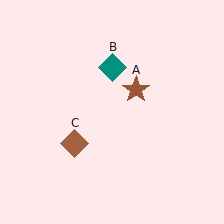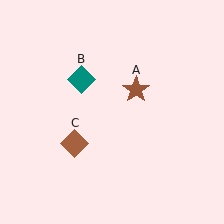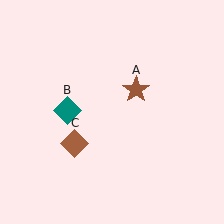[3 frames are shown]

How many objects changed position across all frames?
1 object changed position: teal diamond (object B).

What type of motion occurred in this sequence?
The teal diamond (object B) rotated counterclockwise around the center of the scene.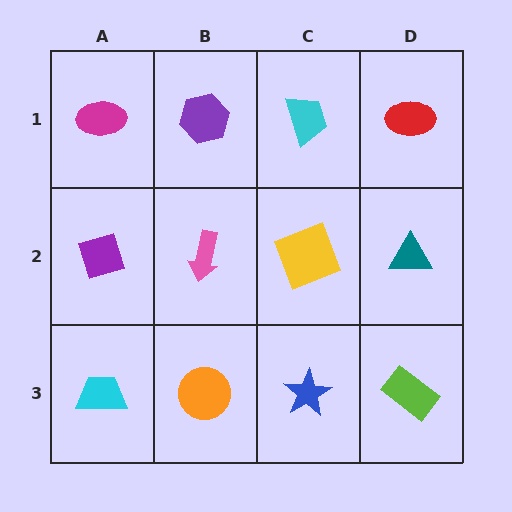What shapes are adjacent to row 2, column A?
A magenta ellipse (row 1, column A), a cyan trapezoid (row 3, column A), a pink arrow (row 2, column B).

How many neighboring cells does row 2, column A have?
3.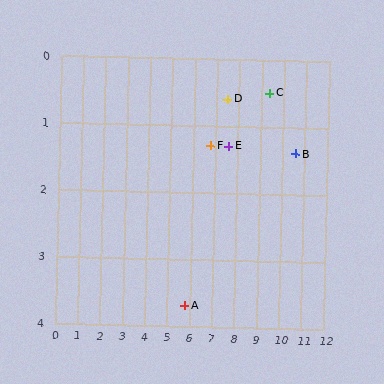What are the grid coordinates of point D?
Point D is at approximately (7.5, 0.6).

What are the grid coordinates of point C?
Point C is at approximately (9.4, 0.5).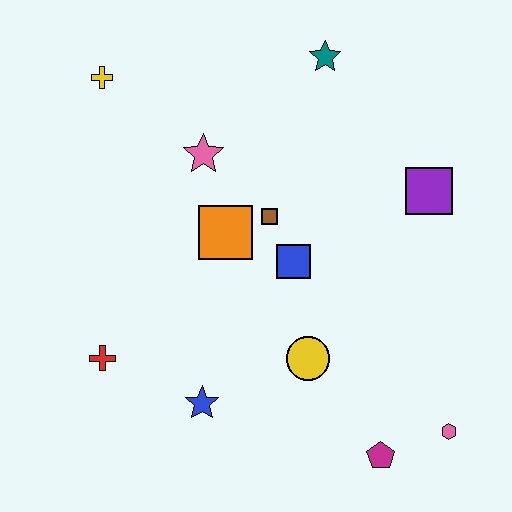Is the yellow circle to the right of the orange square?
Yes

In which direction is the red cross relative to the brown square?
The red cross is to the left of the brown square.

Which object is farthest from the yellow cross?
The pink hexagon is farthest from the yellow cross.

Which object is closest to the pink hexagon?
The magenta pentagon is closest to the pink hexagon.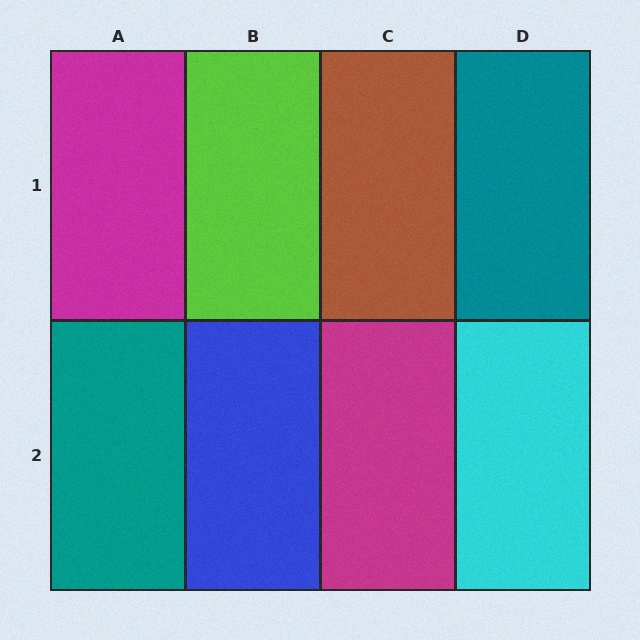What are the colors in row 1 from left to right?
Magenta, lime, brown, teal.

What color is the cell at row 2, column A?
Teal.